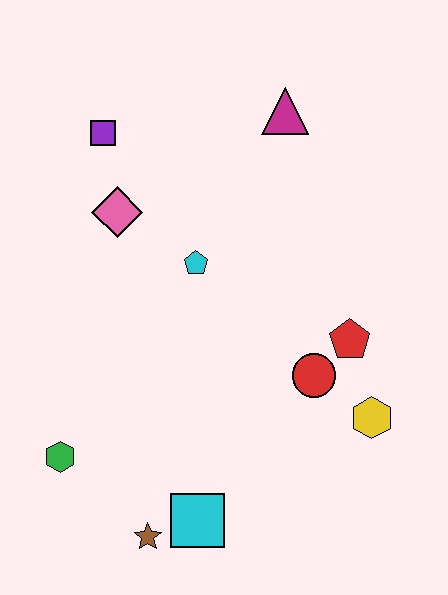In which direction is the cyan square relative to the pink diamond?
The cyan square is below the pink diamond.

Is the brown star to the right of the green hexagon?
Yes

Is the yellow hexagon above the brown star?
Yes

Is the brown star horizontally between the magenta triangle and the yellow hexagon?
No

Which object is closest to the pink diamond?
The purple square is closest to the pink diamond.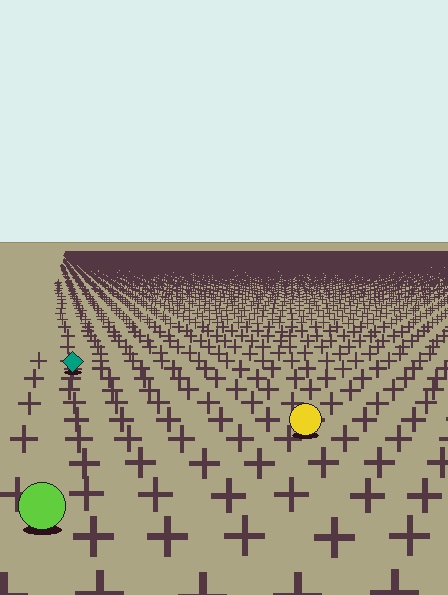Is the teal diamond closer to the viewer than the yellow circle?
No. The yellow circle is closer — you can tell from the texture gradient: the ground texture is coarser near it.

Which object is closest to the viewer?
The lime circle is closest. The texture marks near it are larger and more spread out.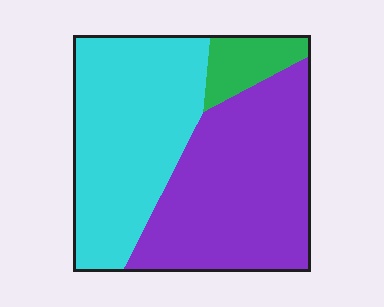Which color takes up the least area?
Green, at roughly 10%.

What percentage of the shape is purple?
Purple takes up between a quarter and a half of the shape.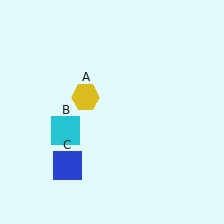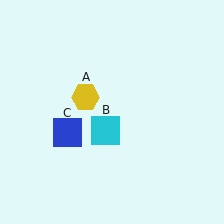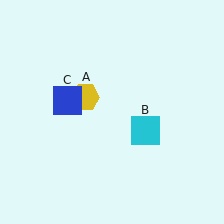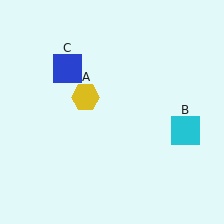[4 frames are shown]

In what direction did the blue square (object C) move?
The blue square (object C) moved up.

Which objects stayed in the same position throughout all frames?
Yellow hexagon (object A) remained stationary.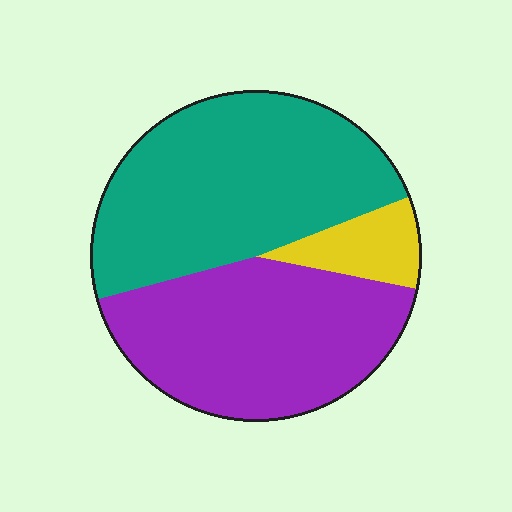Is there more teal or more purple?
Teal.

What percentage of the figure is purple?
Purple takes up about two fifths (2/5) of the figure.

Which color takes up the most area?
Teal, at roughly 50%.